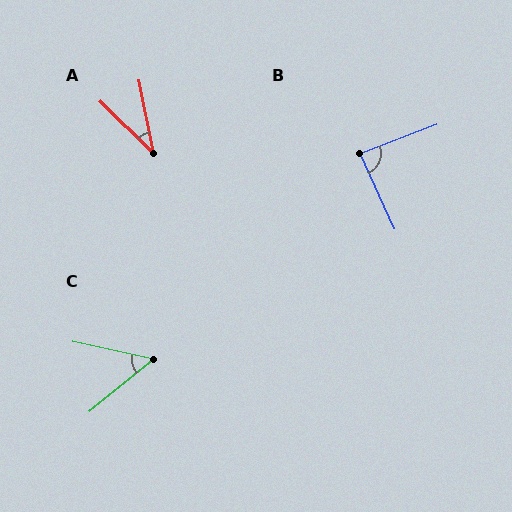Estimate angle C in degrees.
Approximately 51 degrees.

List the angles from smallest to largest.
A (35°), C (51°), B (86°).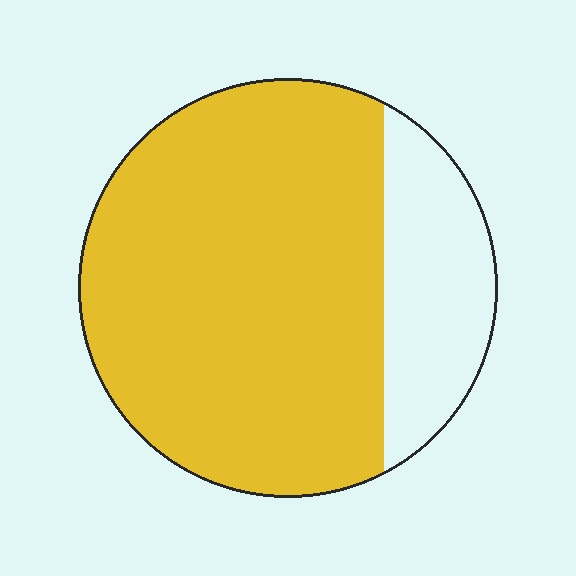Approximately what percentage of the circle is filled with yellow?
Approximately 80%.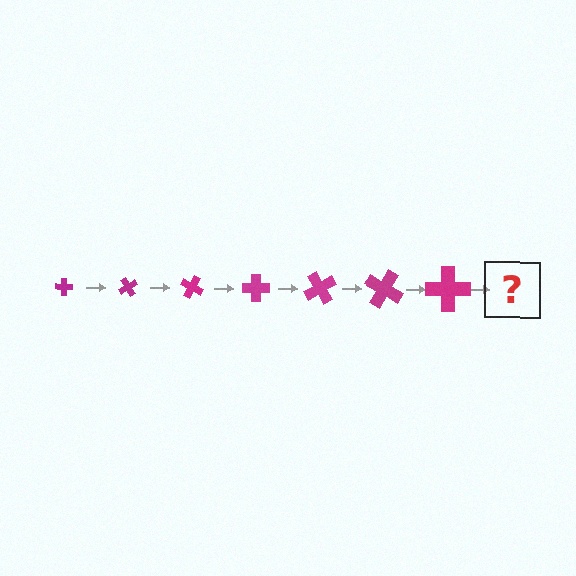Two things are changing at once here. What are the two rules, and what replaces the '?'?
The two rules are that the cross grows larger each step and it rotates 60 degrees each step. The '?' should be a cross, larger than the previous one and rotated 420 degrees from the start.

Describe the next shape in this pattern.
It should be a cross, larger than the previous one and rotated 420 degrees from the start.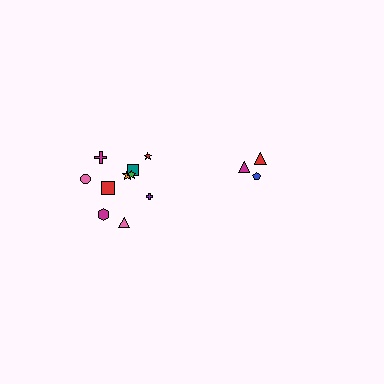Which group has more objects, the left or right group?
The left group.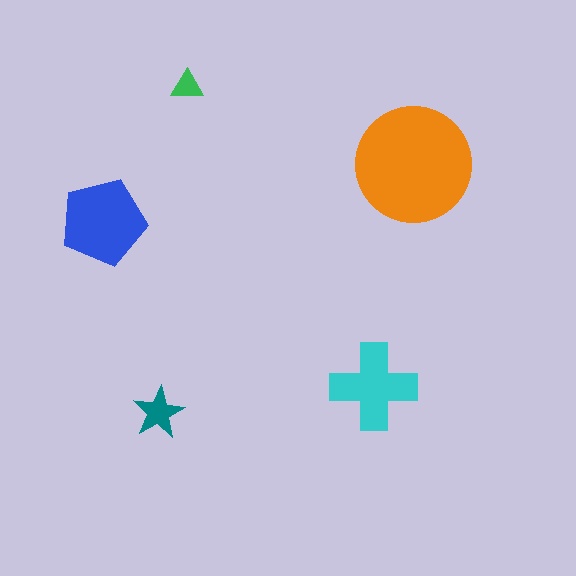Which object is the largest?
The orange circle.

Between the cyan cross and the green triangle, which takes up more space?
The cyan cross.